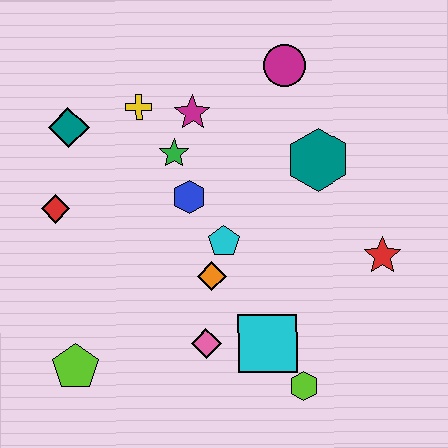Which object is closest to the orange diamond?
The cyan pentagon is closest to the orange diamond.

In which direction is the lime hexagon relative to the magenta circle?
The lime hexagon is below the magenta circle.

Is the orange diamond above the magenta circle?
No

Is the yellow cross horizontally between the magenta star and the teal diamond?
Yes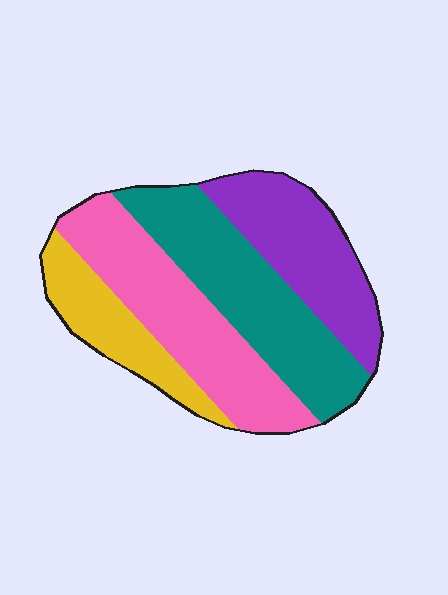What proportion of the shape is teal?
Teal covers around 30% of the shape.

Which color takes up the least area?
Yellow, at roughly 15%.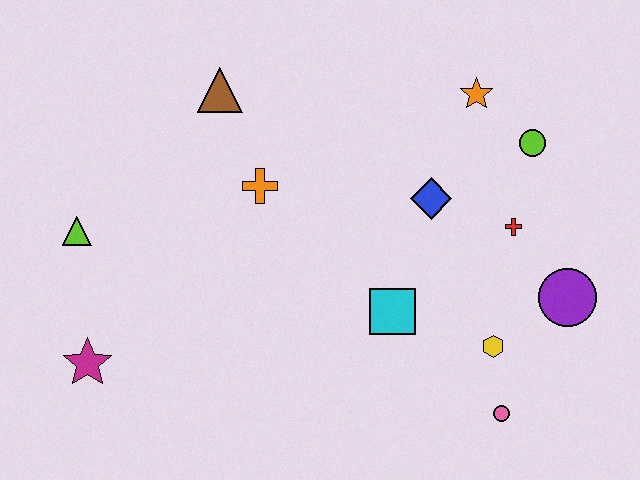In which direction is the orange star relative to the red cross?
The orange star is above the red cross.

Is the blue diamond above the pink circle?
Yes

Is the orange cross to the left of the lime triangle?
No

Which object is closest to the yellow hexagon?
The pink circle is closest to the yellow hexagon.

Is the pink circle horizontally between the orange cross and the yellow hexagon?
No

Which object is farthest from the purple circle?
The lime triangle is farthest from the purple circle.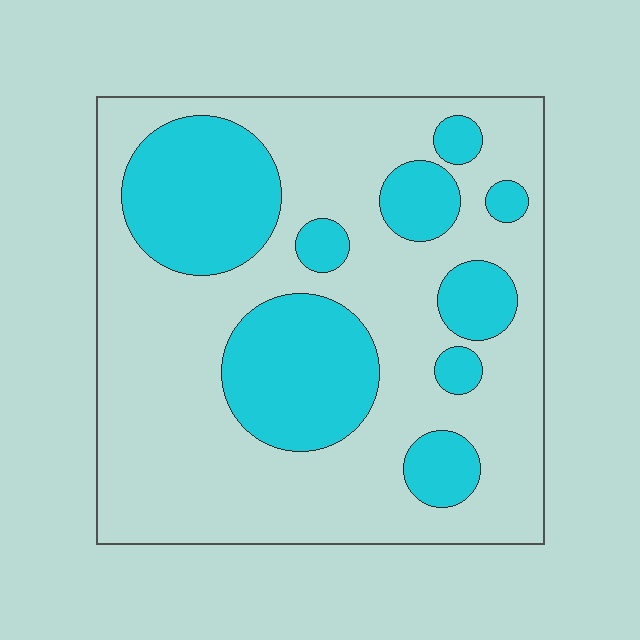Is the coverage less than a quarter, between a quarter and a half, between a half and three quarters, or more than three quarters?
Between a quarter and a half.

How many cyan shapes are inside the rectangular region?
9.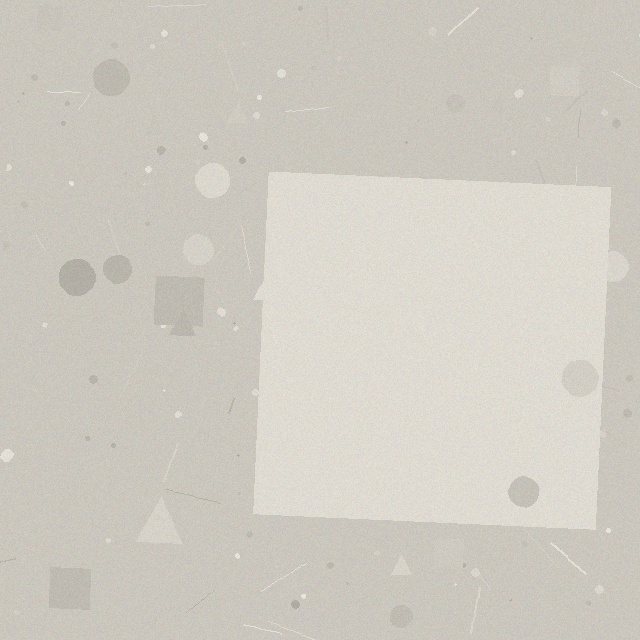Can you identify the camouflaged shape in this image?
The camouflaged shape is a square.